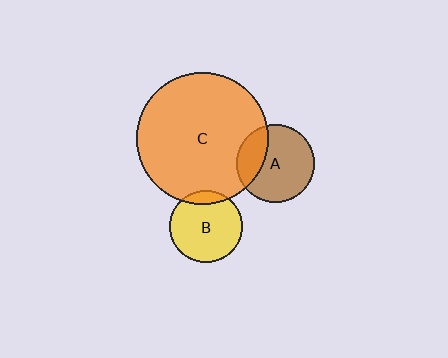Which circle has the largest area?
Circle C (orange).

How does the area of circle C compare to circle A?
Approximately 2.8 times.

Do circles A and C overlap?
Yes.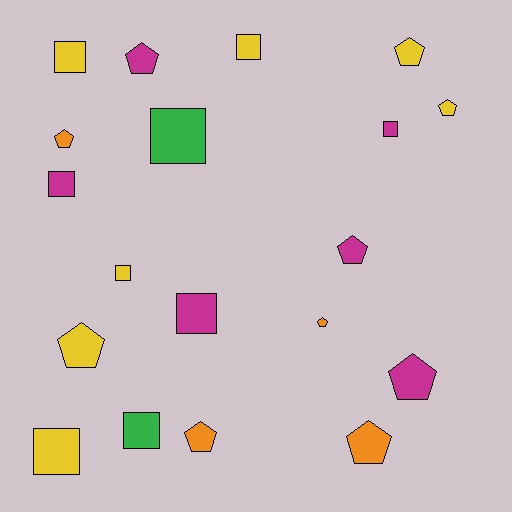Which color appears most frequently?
Yellow, with 7 objects.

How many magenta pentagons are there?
There are 3 magenta pentagons.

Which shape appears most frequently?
Pentagon, with 10 objects.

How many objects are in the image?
There are 19 objects.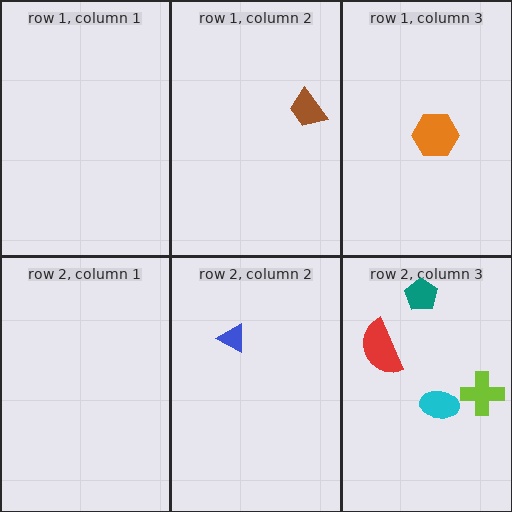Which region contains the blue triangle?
The row 2, column 2 region.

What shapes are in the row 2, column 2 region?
The blue triangle.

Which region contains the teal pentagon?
The row 2, column 3 region.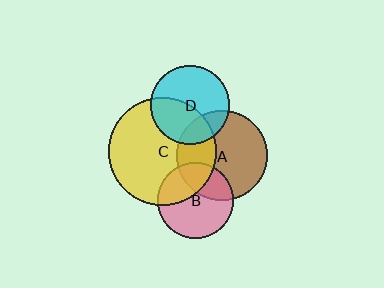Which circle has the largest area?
Circle C (yellow).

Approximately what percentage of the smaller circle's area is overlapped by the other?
Approximately 45%.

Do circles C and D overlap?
Yes.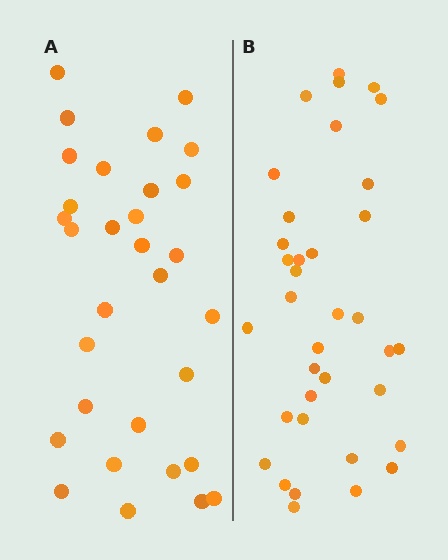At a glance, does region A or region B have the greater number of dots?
Region B (the right region) has more dots.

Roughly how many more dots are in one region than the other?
Region B has about 5 more dots than region A.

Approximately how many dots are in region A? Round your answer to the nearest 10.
About 30 dots. (The exact count is 31, which rounds to 30.)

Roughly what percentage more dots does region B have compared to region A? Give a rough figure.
About 15% more.